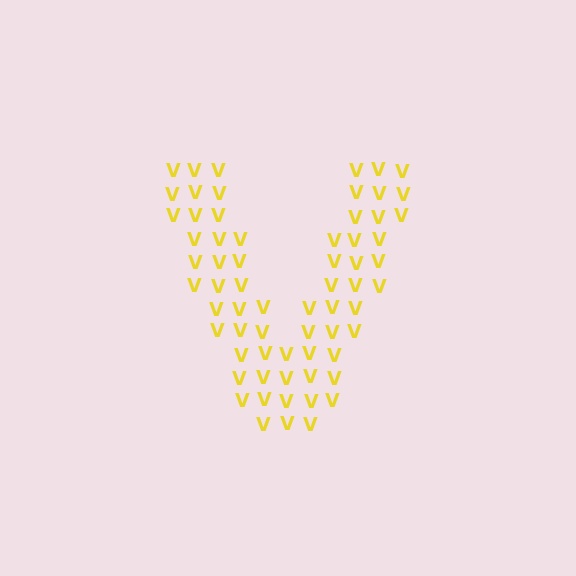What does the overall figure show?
The overall figure shows the letter V.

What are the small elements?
The small elements are letter V's.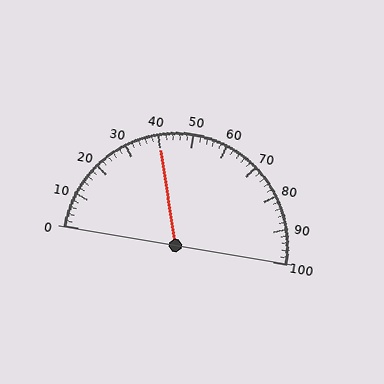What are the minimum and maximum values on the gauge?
The gauge ranges from 0 to 100.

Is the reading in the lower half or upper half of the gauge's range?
The reading is in the lower half of the range (0 to 100).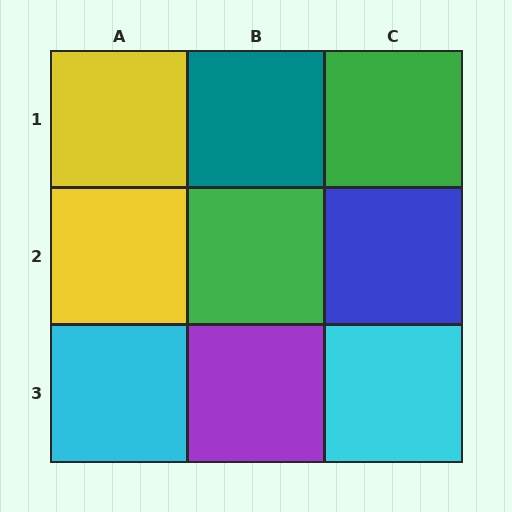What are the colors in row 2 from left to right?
Yellow, green, blue.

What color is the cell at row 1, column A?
Yellow.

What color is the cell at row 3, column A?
Cyan.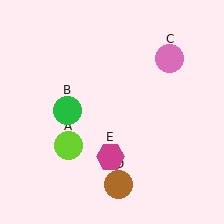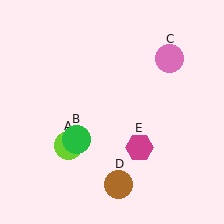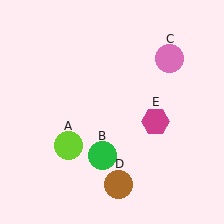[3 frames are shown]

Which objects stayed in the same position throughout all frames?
Lime circle (object A) and pink circle (object C) and brown circle (object D) remained stationary.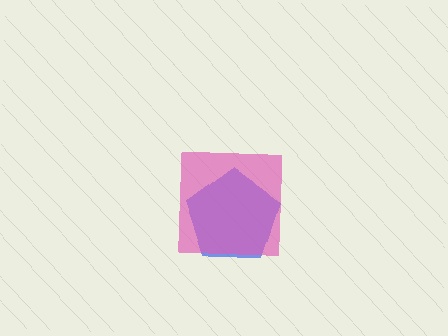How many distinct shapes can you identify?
There are 2 distinct shapes: a blue pentagon, a pink square.